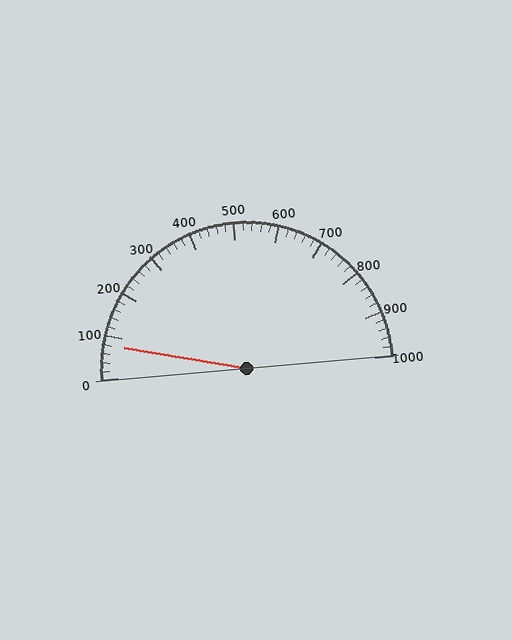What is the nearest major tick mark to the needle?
The nearest major tick mark is 100.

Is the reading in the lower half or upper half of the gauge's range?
The reading is in the lower half of the range (0 to 1000).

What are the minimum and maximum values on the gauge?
The gauge ranges from 0 to 1000.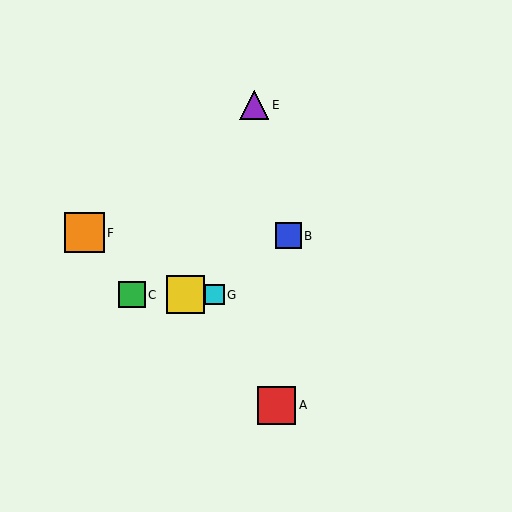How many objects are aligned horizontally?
3 objects (C, D, G) are aligned horizontally.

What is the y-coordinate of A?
Object A is at y≈405.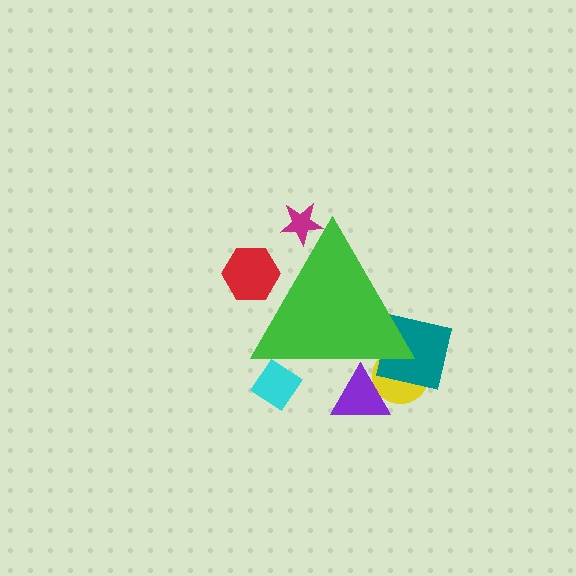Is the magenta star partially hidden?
Yes, the magenta star is partially hidden behind the green triangle.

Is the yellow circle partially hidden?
Yes, the yellow circle is partially hidden behind the green triangle.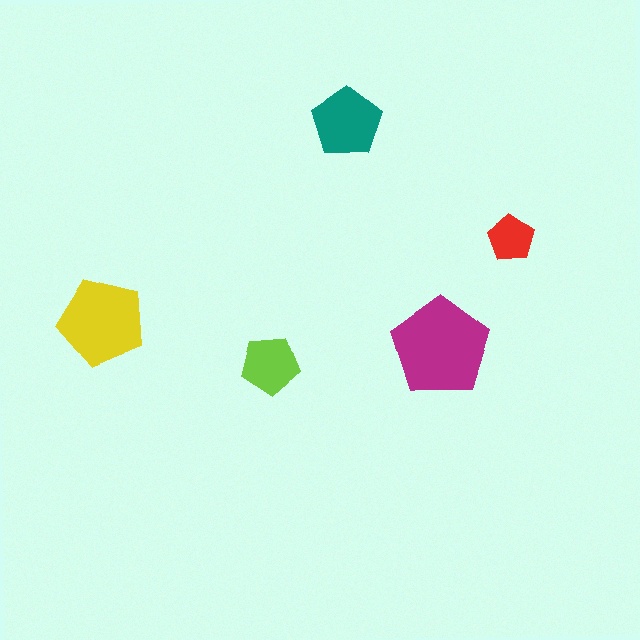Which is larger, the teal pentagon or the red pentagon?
The teal one.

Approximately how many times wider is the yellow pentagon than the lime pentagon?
About 1.5 times wider.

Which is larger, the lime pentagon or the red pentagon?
The lime one.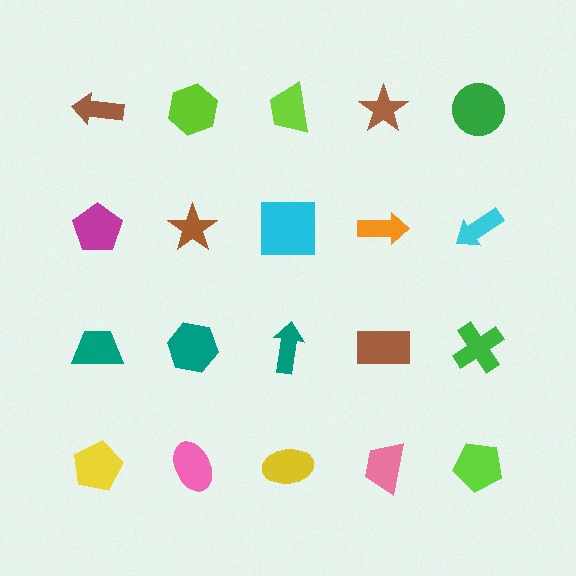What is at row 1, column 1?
A brown arrow.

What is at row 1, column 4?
A brown star.